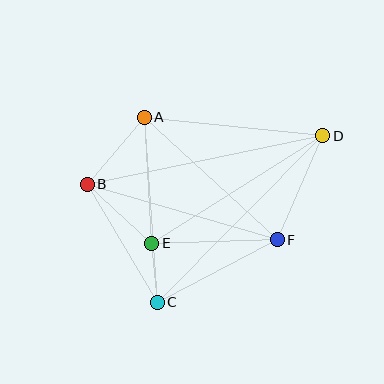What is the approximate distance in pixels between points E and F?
The distance between E and F is approximately 126 pixels.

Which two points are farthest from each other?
Points B and D are farthest from each other.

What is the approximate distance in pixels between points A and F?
The distance between A and F is approximately 181 pixels.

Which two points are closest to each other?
Points C and E are closest to each other.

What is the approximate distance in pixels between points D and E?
The distance between D and E is approximately 202 pixels.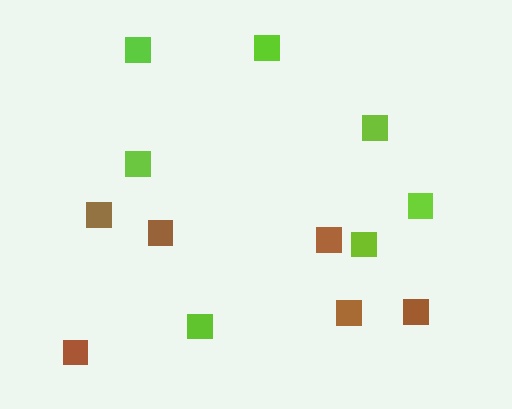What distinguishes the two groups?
There are 2 groups: one group of lime squares (7) and one group of brown squares (6).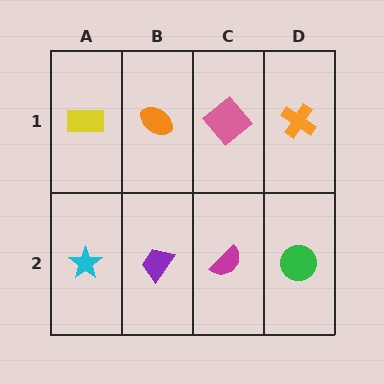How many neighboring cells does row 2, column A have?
2.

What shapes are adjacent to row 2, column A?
A yellow rectangle (row 1, column A), a purple trapezoid (row 2, column B).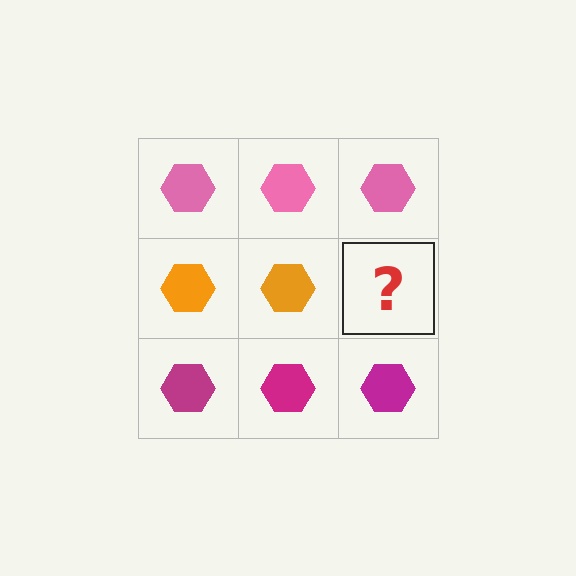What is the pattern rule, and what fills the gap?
The rule is that each row has a consistent color. The gap should be filled with an orange hexagon.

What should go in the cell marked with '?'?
The missing cell should contain an orange hexagon.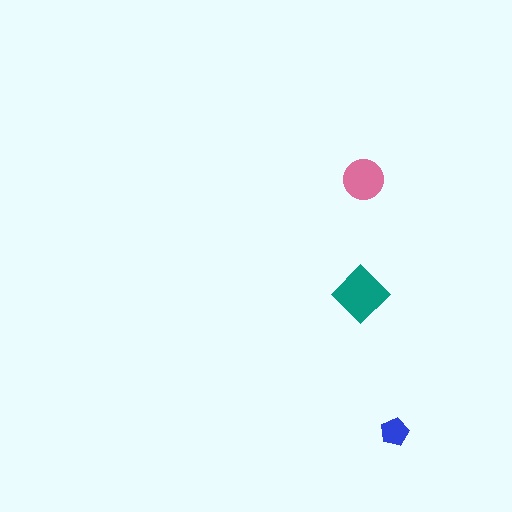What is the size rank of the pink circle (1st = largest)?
2nd.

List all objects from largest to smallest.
The teal diamond, the pink circle, the blue pentagon.